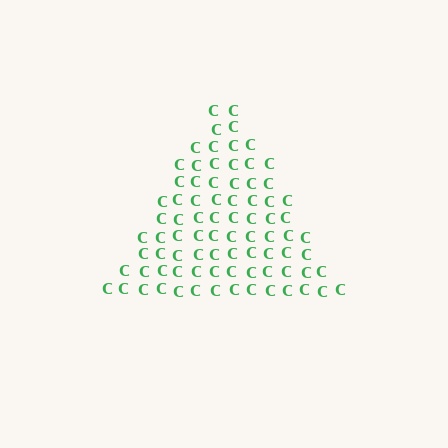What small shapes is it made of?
It is made of small letter C's.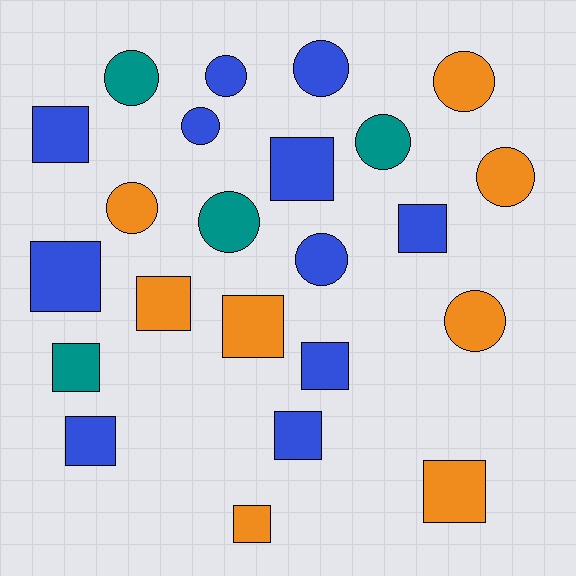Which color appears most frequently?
Blue, with 11 objects.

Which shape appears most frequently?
Square, with 12 objects.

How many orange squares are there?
There are 4 orange squares.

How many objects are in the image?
There are 23 objects.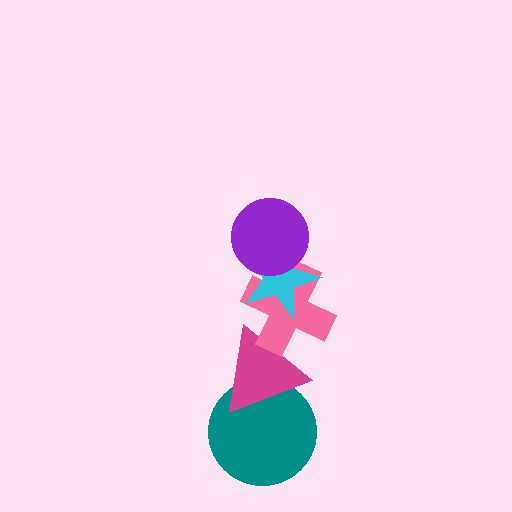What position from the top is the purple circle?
The purple circle is 1st from the top.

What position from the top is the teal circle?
The teal circle is 5th from the top.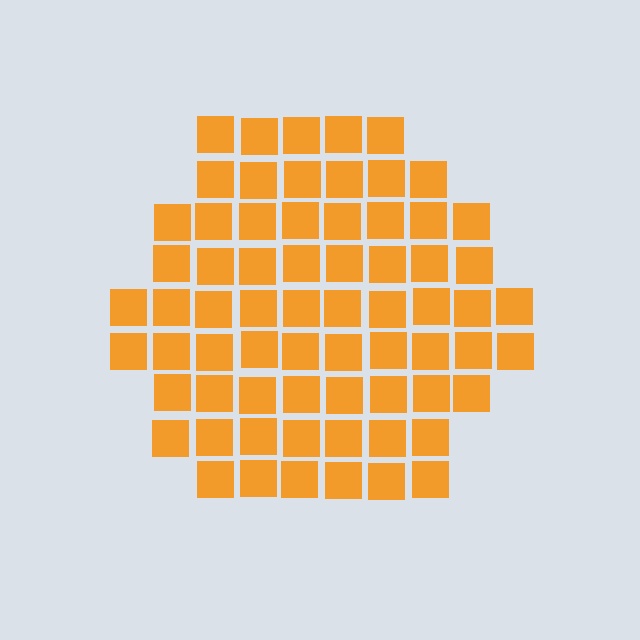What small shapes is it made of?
It is made of small squares.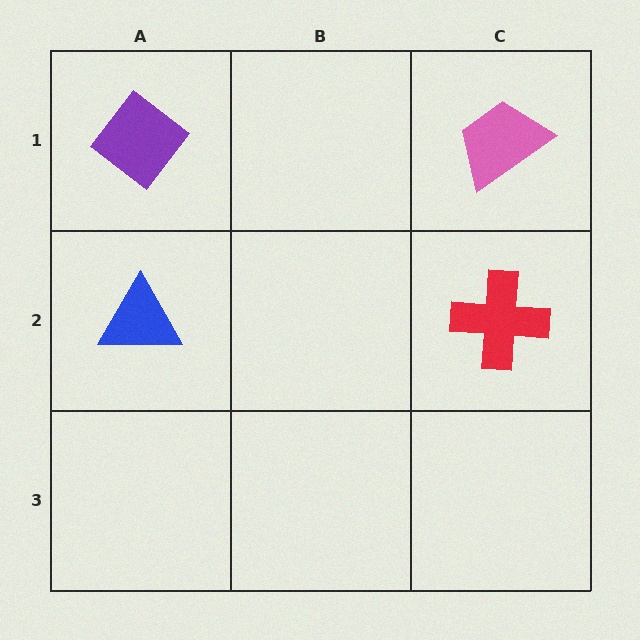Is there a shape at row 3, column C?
No, that cell is empty.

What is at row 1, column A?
A purple diamond.